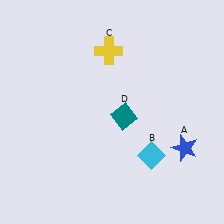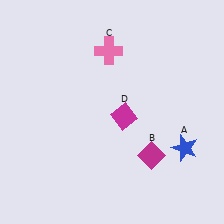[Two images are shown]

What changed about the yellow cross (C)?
In Image 1, C is yellow. In Image 2, it changed to pink.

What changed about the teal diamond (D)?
In Image 1, D is teal. In Image 2, it changed to magenta.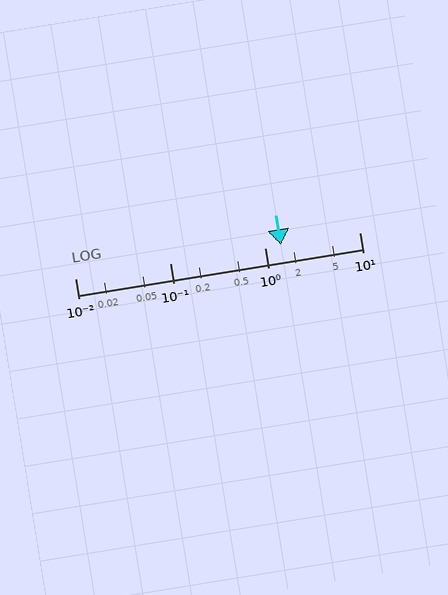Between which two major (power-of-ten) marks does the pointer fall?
The pointer is between 1 and 10.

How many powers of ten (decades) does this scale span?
The scale spans 3 decades, from 0.01 to 10.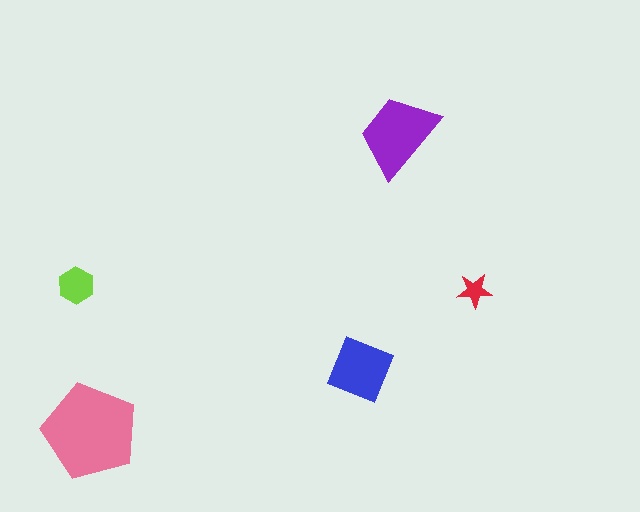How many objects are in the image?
There are 5 objects in the image.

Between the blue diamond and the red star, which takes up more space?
The blue diamond.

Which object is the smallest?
The red star.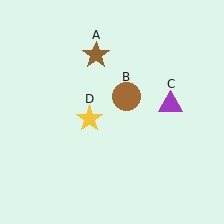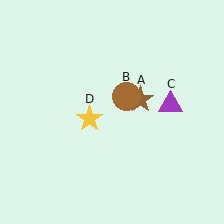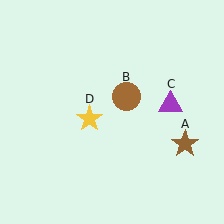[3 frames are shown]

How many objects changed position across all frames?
1 object changed position: brown star (object A).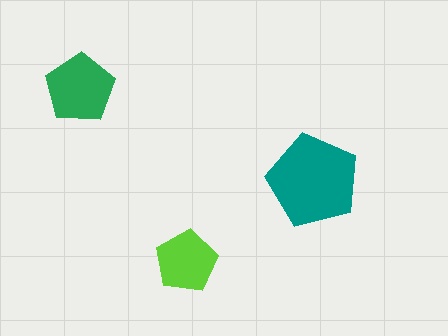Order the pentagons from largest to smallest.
the teal one, the green one, the lime one.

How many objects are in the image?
There are 3 objects in the image.